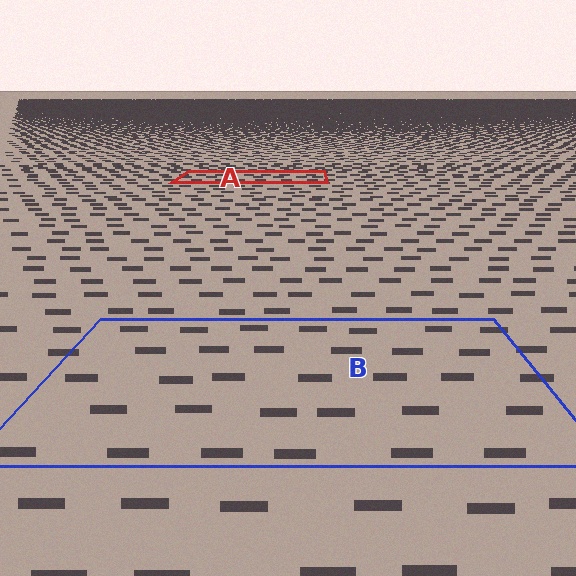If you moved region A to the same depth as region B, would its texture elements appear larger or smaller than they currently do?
They would appear larger. At a closer depth, the same texture elements are projected at a bigger on-screen size.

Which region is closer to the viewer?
Region B is closer. The texture elements there are larger and more spread out.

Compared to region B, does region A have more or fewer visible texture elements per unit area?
Region A has more texture elements per unit area — they are packed more densely because it is farther away.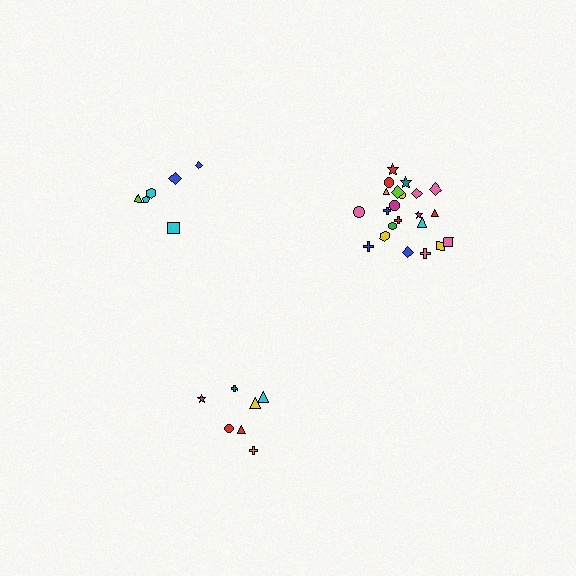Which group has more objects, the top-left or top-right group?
The top-right group.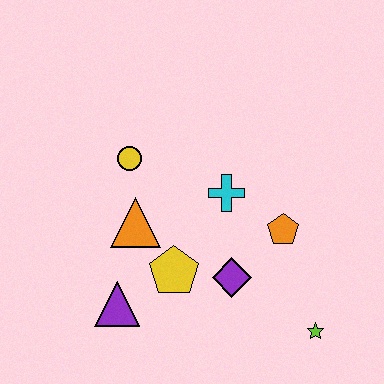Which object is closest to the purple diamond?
The yellow pentagon is closest to the purple diamond.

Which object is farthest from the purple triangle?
The lime star is farthest from the purple triangle.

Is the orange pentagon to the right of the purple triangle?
Yes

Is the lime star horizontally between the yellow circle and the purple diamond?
No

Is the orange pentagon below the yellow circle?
Yes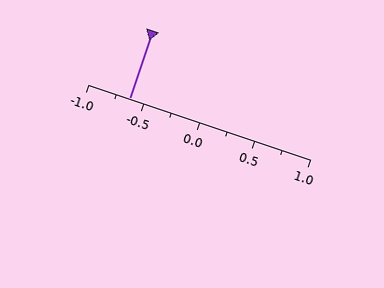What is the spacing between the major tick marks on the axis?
The major ticks are spaced 0.5 apart.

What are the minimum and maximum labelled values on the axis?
The axis runs from -1.0 to 1.0.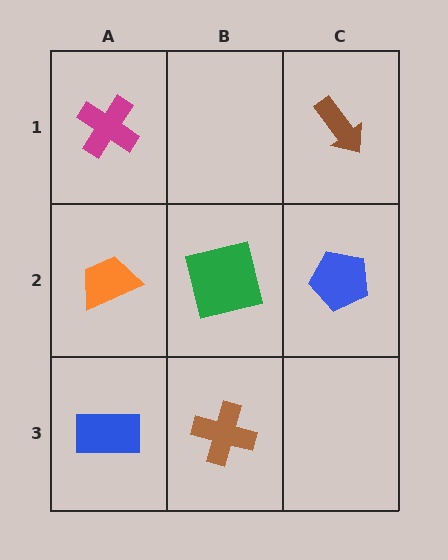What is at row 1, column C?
A brown arrow.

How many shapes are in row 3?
2 shapes.